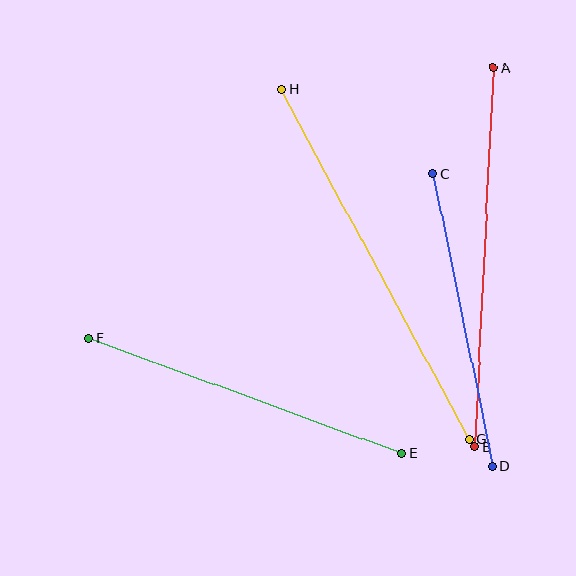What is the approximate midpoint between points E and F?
The midpoint is at approximately (246, 396) pixels.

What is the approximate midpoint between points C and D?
The midpoint is at approximately (463, 320) pixels.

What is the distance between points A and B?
The distance is approximately 380 pixels.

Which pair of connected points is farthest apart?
Points G and H are farthest apart.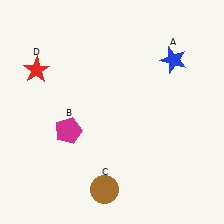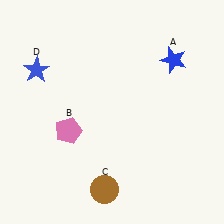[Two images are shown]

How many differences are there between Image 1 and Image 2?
There are 2 differences between the two images.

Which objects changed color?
B changed from magenta to pink. D changed from red to blue.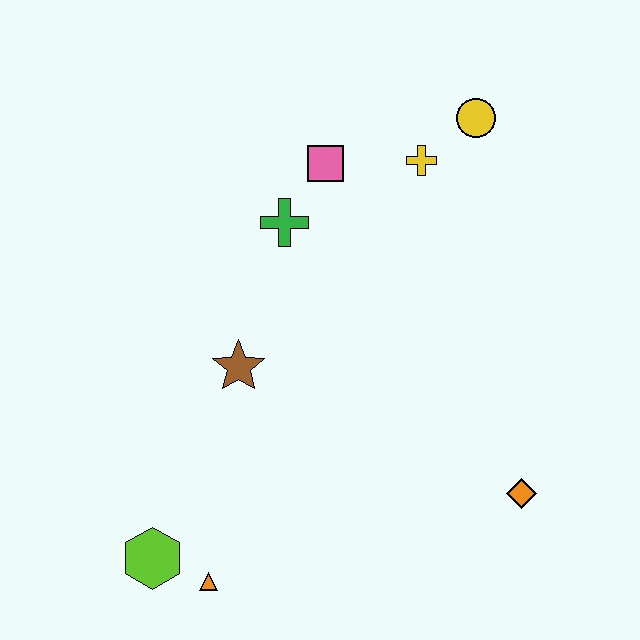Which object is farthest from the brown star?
The yellow circle is farthest from the brown star.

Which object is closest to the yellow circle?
The yellow cross is closest to the yellow circle.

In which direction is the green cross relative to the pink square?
The green cross is below the pink square.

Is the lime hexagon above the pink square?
No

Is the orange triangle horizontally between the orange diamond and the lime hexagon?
Yes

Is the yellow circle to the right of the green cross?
Yes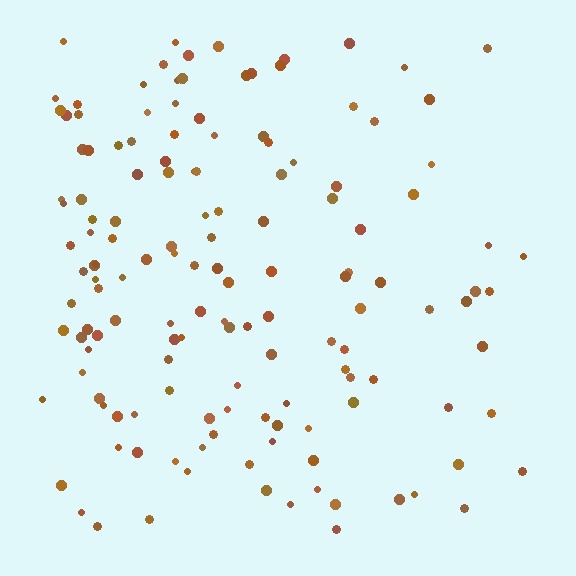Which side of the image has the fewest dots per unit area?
The right.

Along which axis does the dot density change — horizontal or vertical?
Horizontal.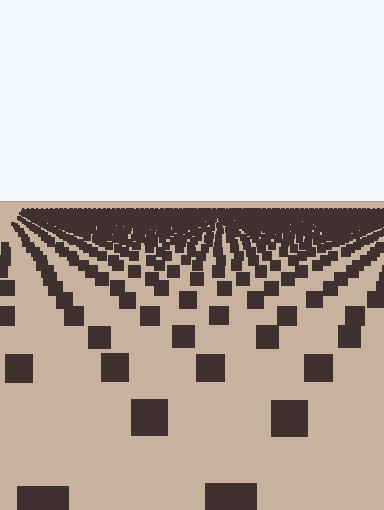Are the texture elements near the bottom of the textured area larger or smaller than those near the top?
Larger. Near the bottom, elements are closer to the viewer and appear at a bigger on-screen size.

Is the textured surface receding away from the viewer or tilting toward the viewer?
The surface is receding away from the viewer. Texture elements get smaller and denser toward the top.